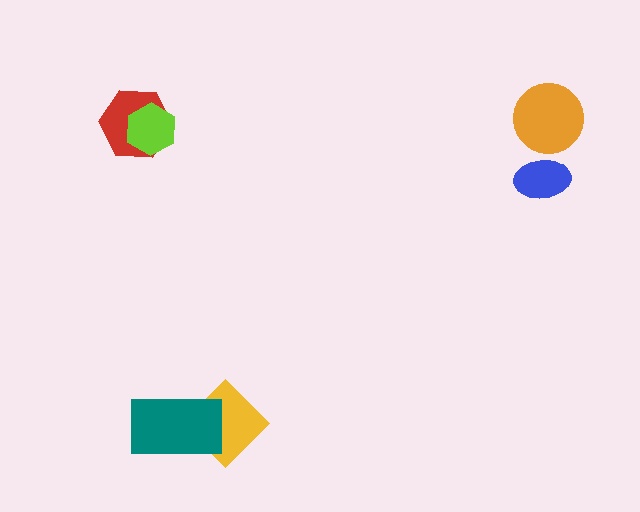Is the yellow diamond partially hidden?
Yes, it is partially covered by another shape.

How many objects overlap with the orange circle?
0 objects overlap with the orange circle.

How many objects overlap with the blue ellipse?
0 objects overlap with the blue ellipse.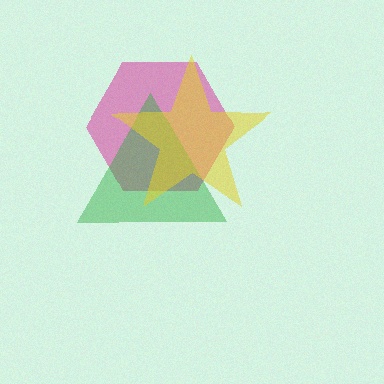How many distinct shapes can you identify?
There are 3 distinct shapes: a magenta hexagon, a green triangle, a yellow star.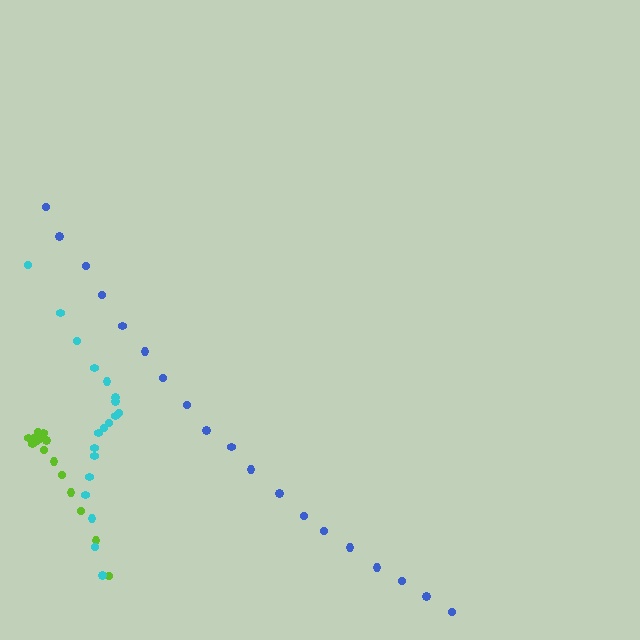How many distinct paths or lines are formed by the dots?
There are 3 distinct paths.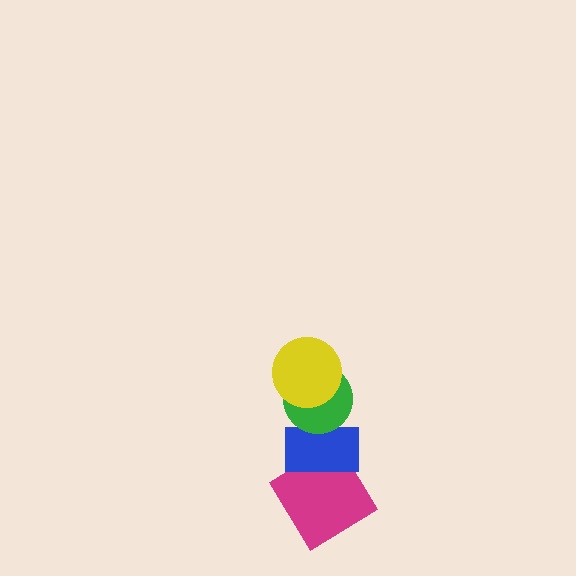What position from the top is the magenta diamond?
The magenta diamond is 4th from the top.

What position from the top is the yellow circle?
The yellow circle is 1st from the top.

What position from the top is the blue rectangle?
The blue rectangle is 3rd from the top.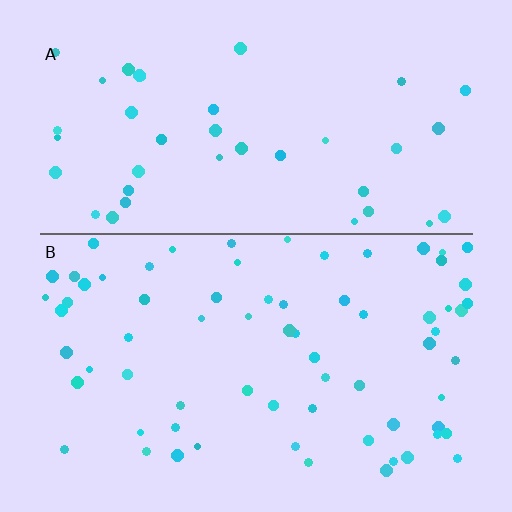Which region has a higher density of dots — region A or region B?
B (the bottom).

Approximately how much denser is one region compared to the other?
Approximately 1.7× — region B over region A.